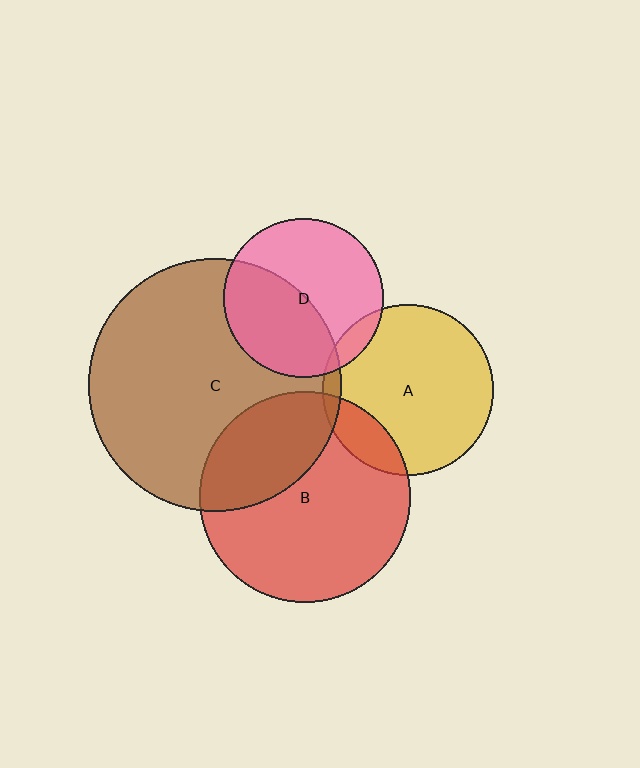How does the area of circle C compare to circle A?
Approximately 2.2 times.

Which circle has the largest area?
Circle C (brown).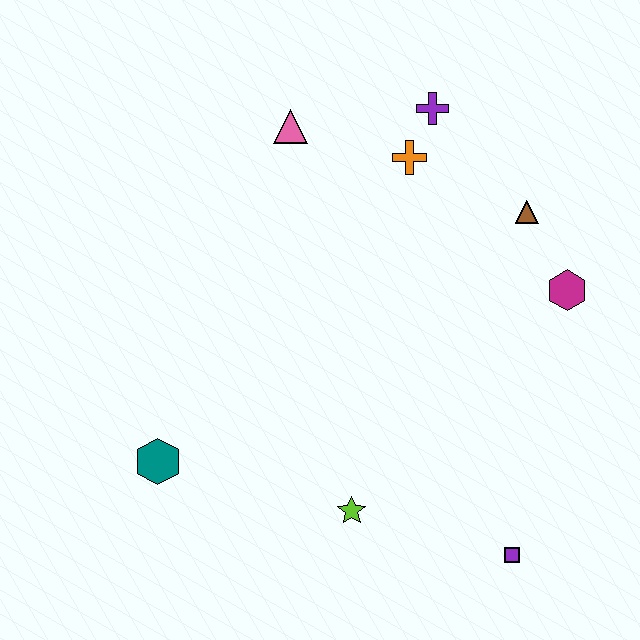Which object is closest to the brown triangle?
The magenta hexagon is closest to the brown triangle.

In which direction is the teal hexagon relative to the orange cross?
The teal hexagon is below the orange cross.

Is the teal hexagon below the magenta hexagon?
Yes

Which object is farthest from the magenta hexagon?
The teal hexagon is farthest from the magenta hexagon.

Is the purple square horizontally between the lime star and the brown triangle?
Yes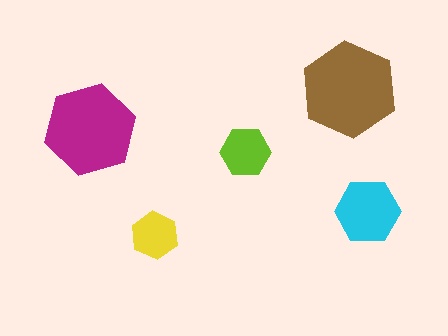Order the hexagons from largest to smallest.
the brown one, the magenta one, the cyan one, the lime one, the yellow one.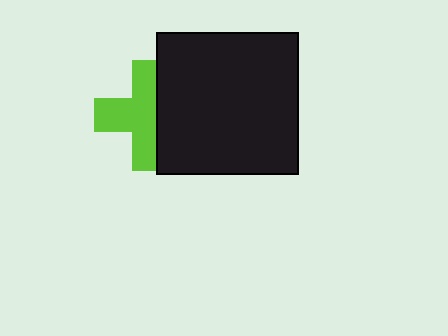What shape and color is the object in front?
The object in front is a black square.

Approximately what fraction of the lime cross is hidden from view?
Roughly 38% of the lime cross is hidden behind the black square.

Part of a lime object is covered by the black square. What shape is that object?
It is a cross.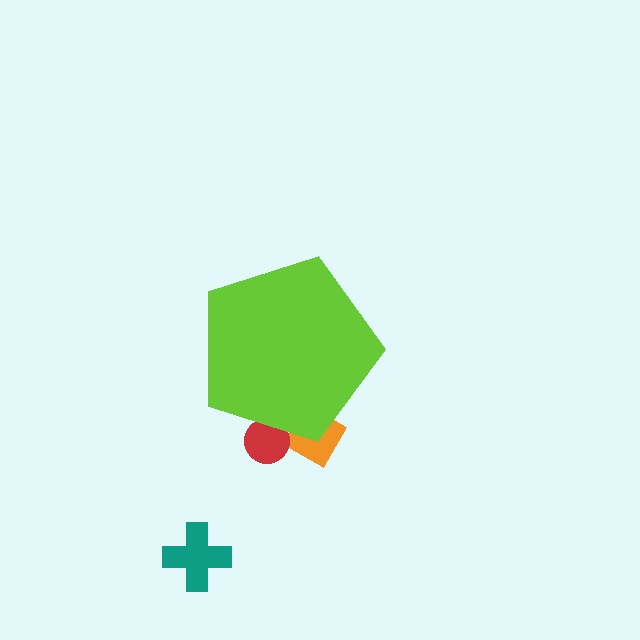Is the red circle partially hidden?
Yes, the red circle is partially hidden behind the lime pentagon.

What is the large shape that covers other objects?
A lime pentagon.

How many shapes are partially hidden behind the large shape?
2 shapes are partially hidden.